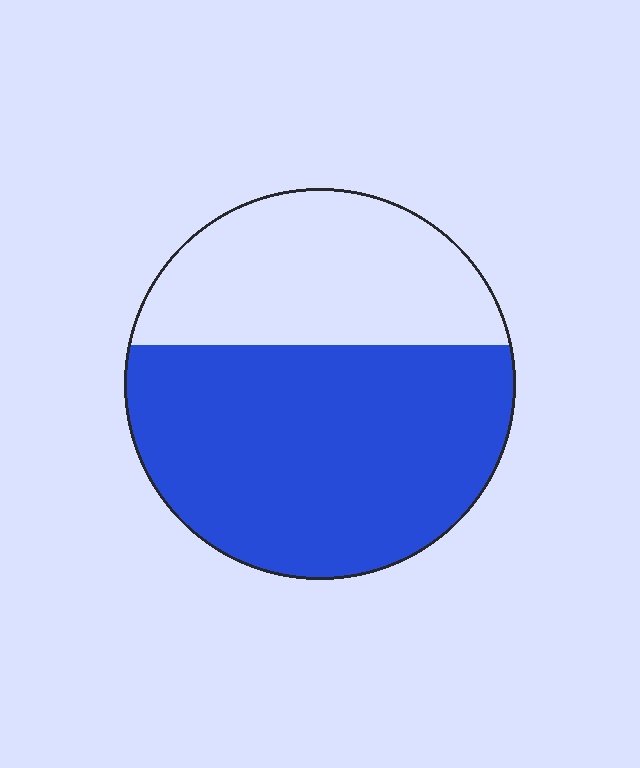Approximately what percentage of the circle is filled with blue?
Approximately 65%.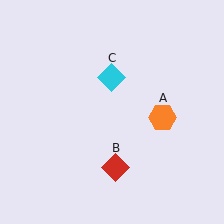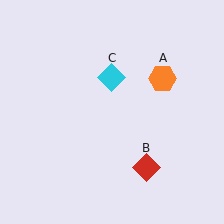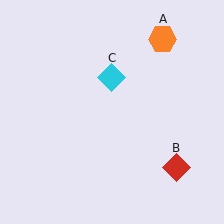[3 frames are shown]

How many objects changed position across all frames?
2 objects changed position: orange hexagon (object A), red diamond (object B).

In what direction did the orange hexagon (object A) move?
The orange hexagon (object A) moved up.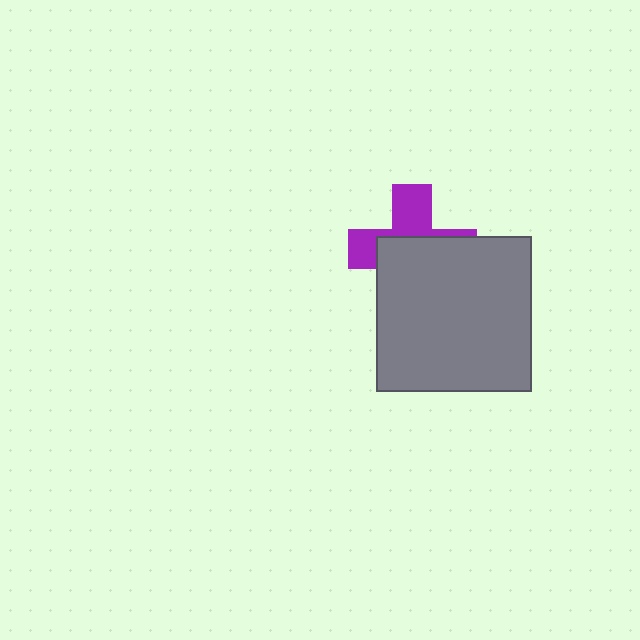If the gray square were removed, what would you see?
You would see the complete purple cross.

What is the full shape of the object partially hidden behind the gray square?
The partially hidden object is a purple cross.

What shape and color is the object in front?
The object in front is a gray square.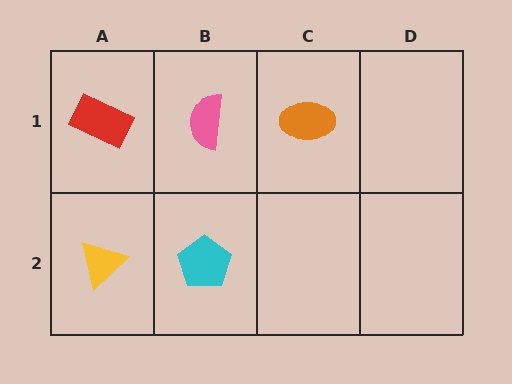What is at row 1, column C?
An orange ellipse.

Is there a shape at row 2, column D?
No, that cell is empty.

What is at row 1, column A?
A red rectangle.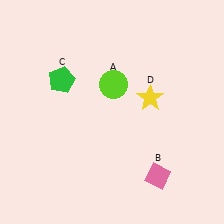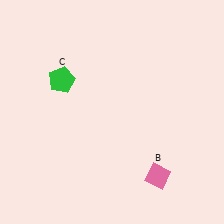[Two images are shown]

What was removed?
The lime circle (A), the yellow star (D) were removed in Image 2.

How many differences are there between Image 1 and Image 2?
There are 2 differences between the two images.